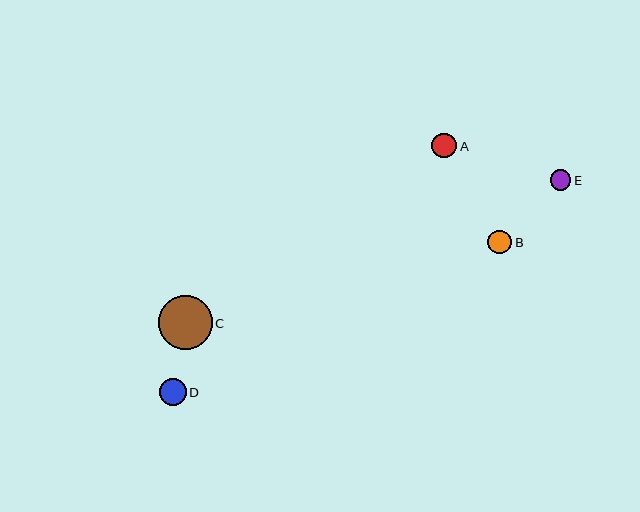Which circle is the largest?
Circle C is the largest with a size of approximately 54 pixels.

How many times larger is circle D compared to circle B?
Circle D is approximately 1.1 times the size of circle B.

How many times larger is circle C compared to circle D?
Circle C is approximately 2.0 times the size of circle D.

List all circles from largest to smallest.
From largest to smallest: C, D, A, B, E.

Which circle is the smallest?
Circle E is the smallest with a size of approximately 21 pixels.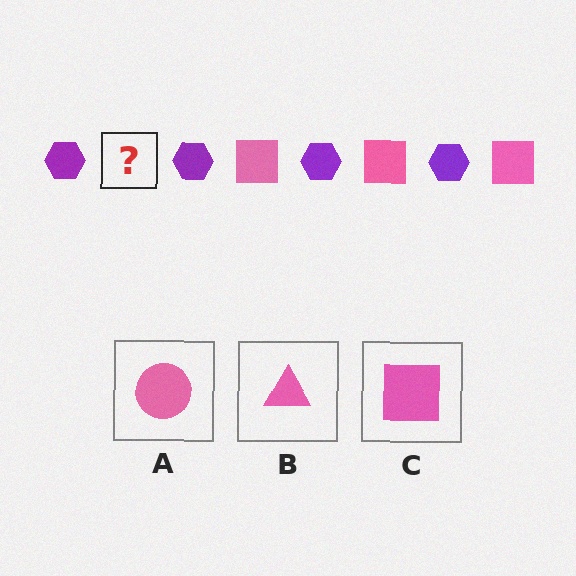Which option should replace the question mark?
Option C.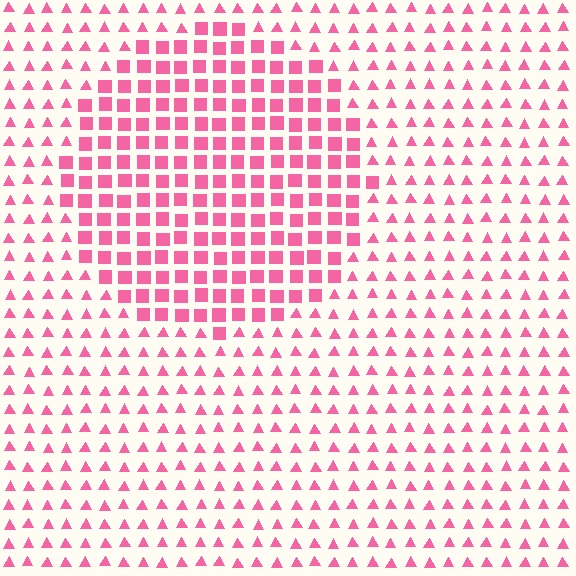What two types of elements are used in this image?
The image uses squares inside the circle region and triangles outside it.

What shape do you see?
I see a circle.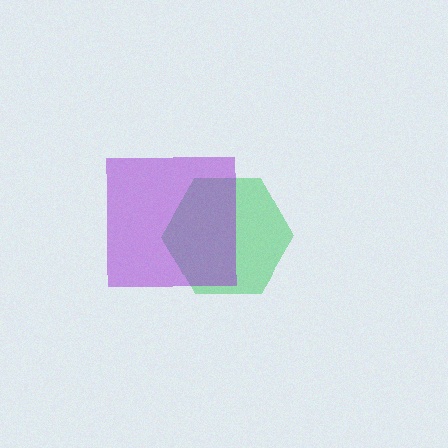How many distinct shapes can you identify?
There are 2 distinct shapes: a green hexagon, a purple square.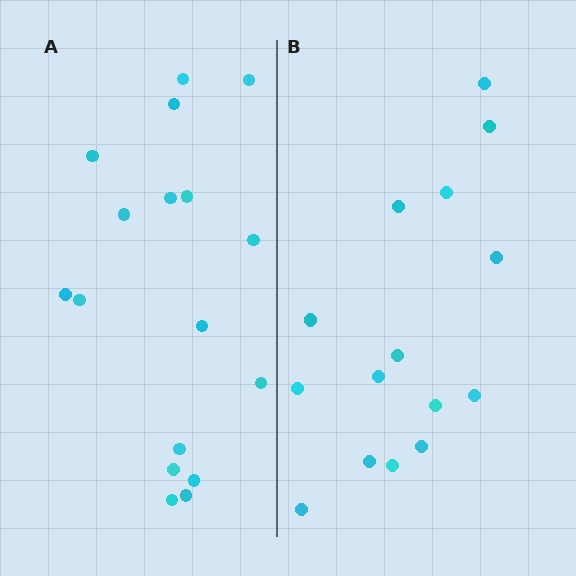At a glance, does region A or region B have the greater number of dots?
Region A (the left region) has more dots.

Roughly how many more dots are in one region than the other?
Region A has just a few more — roughly 2 or 3 more dots than region B.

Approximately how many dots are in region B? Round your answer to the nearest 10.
About 20 dots. (The exact count is 15, which rounds to 20.)